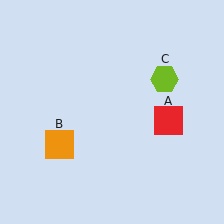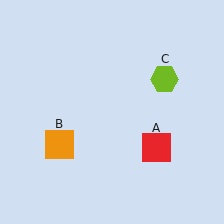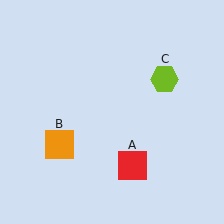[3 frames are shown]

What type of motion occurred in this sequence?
The red square (object A) rotated clockwise around the center of the scene.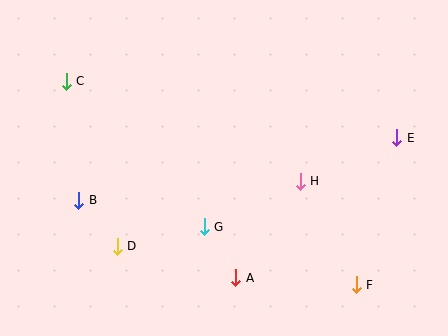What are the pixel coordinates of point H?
Point H is at (300, 181).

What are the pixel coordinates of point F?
Point F is at (356, 285).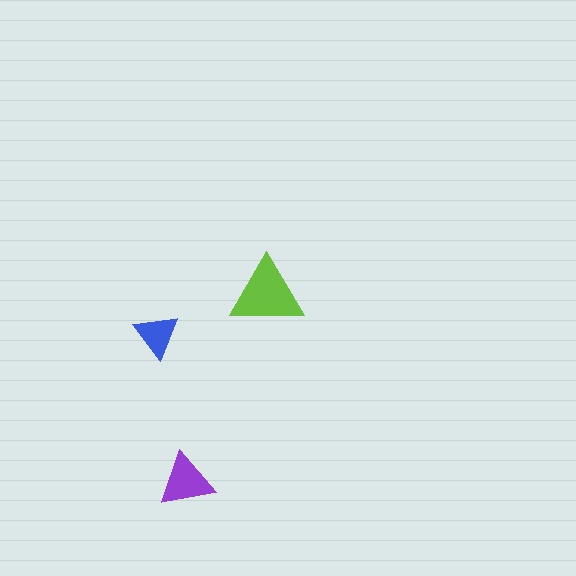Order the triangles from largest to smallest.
the lime one, the purple one, the blue one.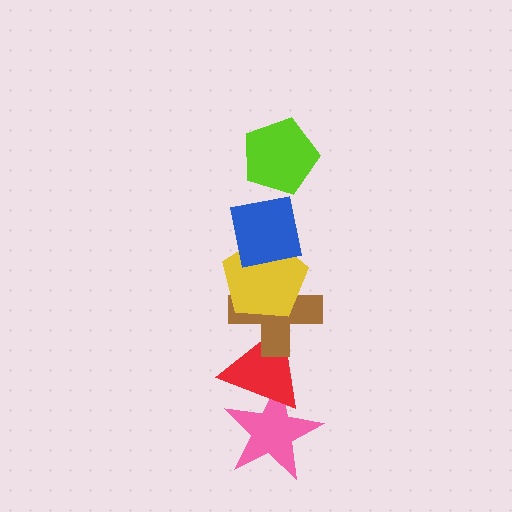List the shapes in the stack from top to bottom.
From top to bottom: the lime pentagon, the blue square, the yellow pentagon, the brown cross, the red triangle, the pink star.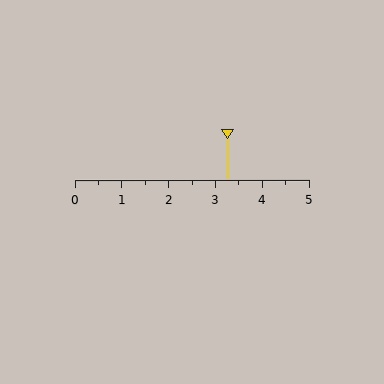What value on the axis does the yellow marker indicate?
The marker indicates approximately 3.2.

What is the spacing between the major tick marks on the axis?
The major ticks are spaced 1 apart.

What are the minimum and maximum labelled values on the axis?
The axis runs from 0 to 5.